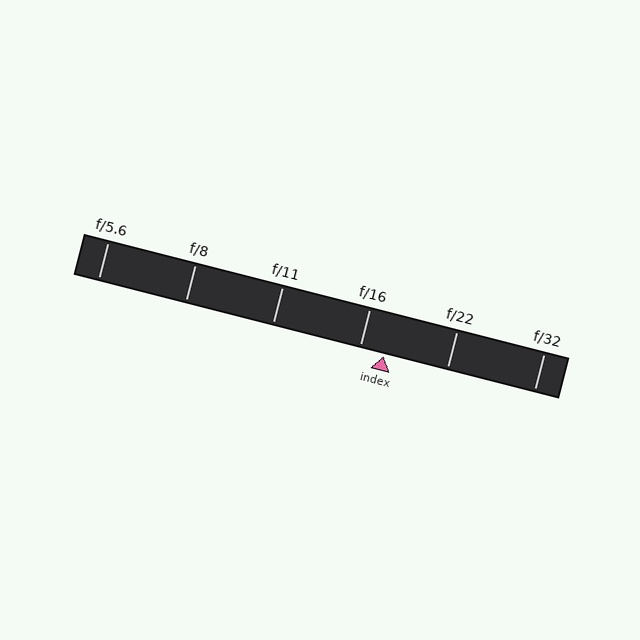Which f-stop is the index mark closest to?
The index mark is closest to f/16.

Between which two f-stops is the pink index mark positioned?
The index mark is between f/16 and f/22.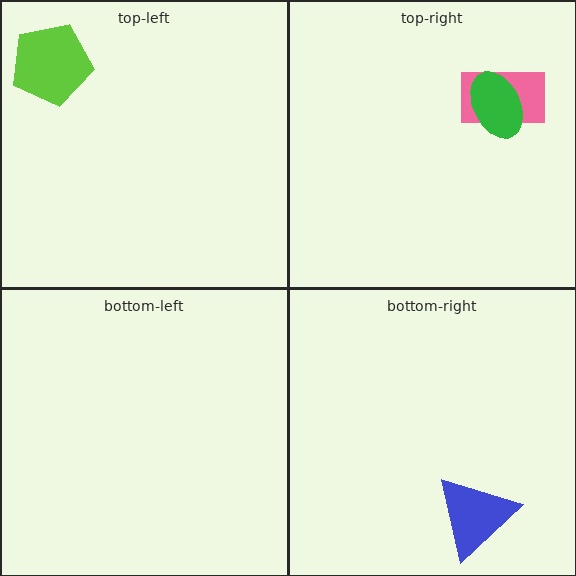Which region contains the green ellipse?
The top-right region.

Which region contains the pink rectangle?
The top-right region.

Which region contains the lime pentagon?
The top-left region.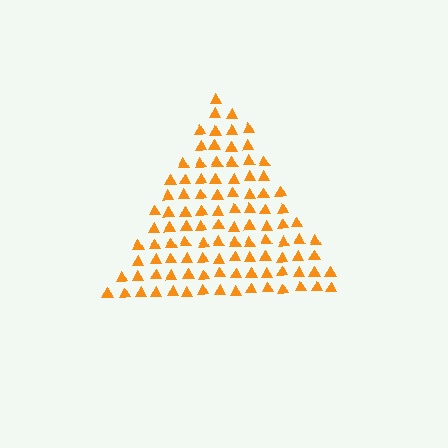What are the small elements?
The small elements are triangles.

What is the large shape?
The large shape is a triangle.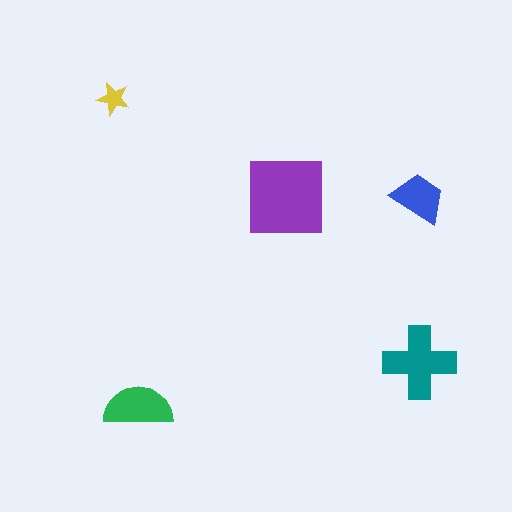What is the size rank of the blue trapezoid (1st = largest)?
4th.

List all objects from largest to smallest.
The purple square, the teal cross, the green semicircle, the blue trapezoid, the yellow star.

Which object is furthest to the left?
The yellow star is leftmost.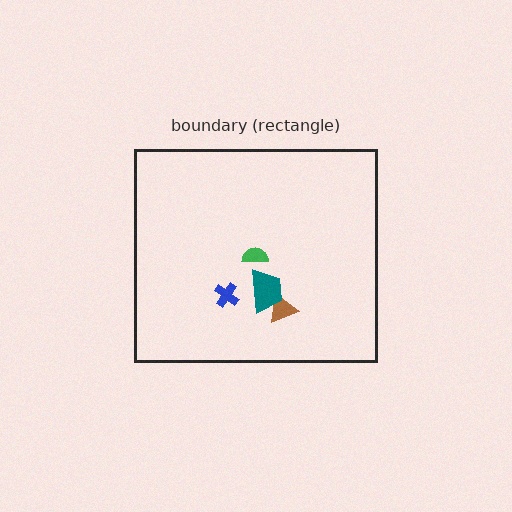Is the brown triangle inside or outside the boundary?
Inside.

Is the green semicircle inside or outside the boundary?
Inside.